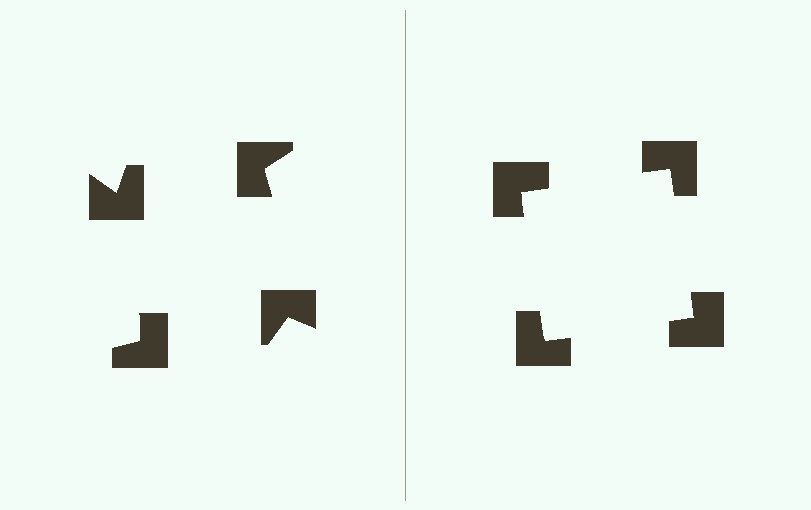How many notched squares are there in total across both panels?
8 — 4 on each side.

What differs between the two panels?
The notched squares are positioned identically on both sides; only the wedge orientations differ. On the right they align to a square; on the left they are misaligned.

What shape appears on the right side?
An illusory square.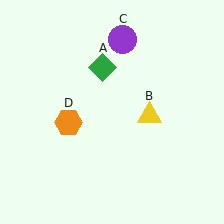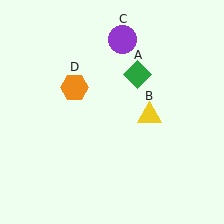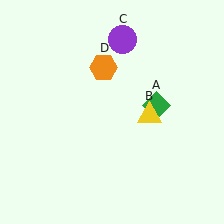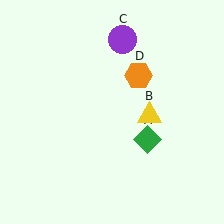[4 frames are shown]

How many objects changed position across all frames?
2 objects changed position: green diamond (object A), orange hexagon (object D).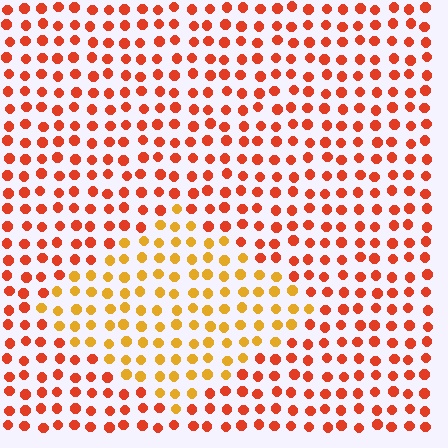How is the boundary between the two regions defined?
The boundary is defined purely by a slight shift in hue (about 34 degrees). Spacing, size, and orientation are identical on both sides.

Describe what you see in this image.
The image is filled with small red elements in a uniform arrangement. A diamond-shaped region is visible where the elements are tinted to a slightly different hue, forming a subtle color boundary.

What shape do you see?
I see a diamond.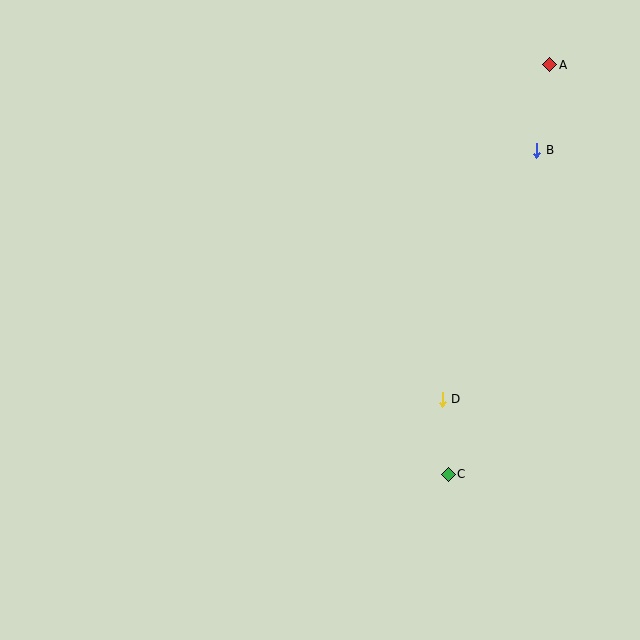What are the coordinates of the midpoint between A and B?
The midpoint between A and B is at (543, 108).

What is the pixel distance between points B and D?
The distance between B and D is 266 pixels.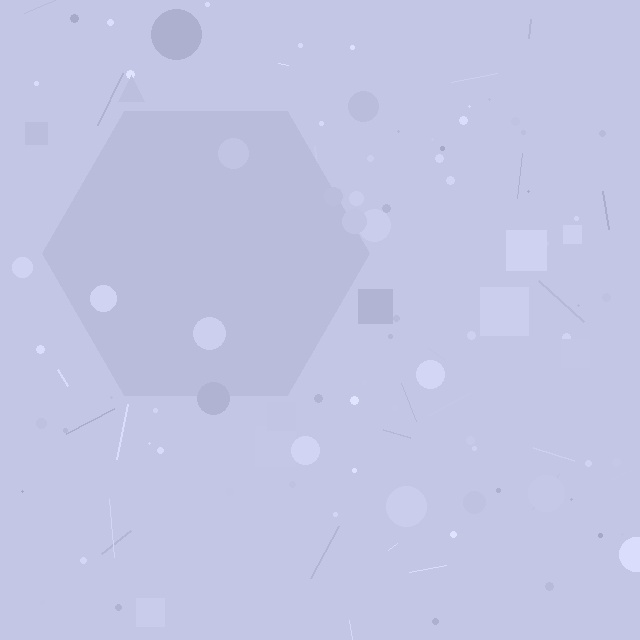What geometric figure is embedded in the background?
A hexagon is embedded in the background.